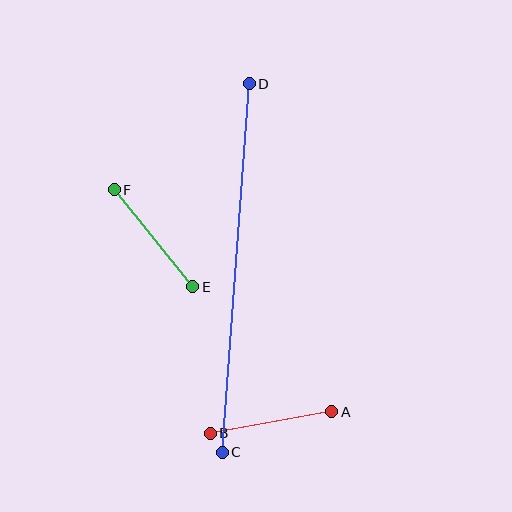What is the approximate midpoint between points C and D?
The midpoint is at approximately (236, 268) pixels.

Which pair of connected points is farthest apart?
Points C and D are farthest apart.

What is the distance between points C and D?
The distance is approximately 370 pixels.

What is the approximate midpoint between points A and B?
The midpoint is at approximately (271, 422) pixels.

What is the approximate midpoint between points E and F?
The midpoint is at approximately (153, 238) pixels.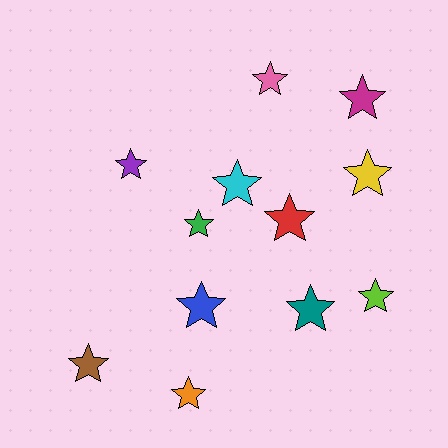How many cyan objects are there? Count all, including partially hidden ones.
There is 1 cyan object.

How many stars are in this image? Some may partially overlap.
There are 12 stars.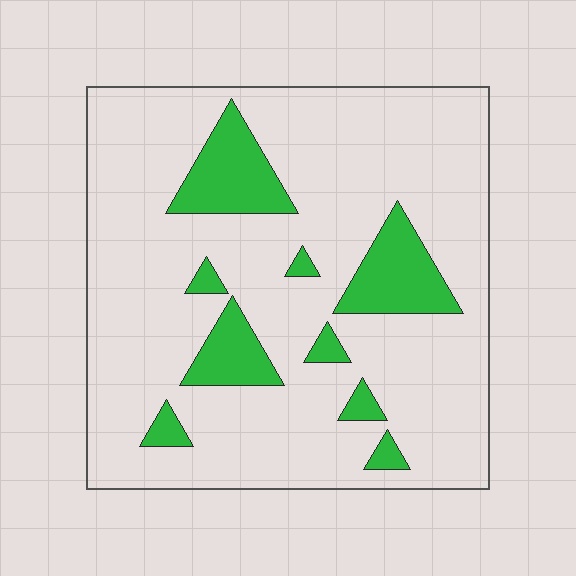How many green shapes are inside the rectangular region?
9.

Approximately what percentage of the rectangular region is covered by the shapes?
Approximately 15%.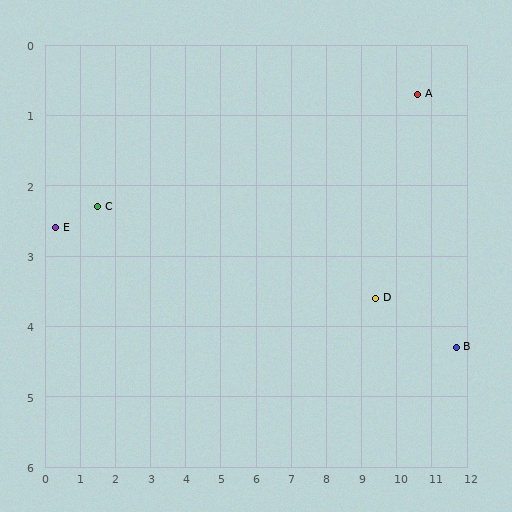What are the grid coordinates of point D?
Point D is at approximately (9.4, 3.6).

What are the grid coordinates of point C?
Point C is at approximately (1.5, 2.3).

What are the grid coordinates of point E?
Point E is at approximately (0.3, 2.6).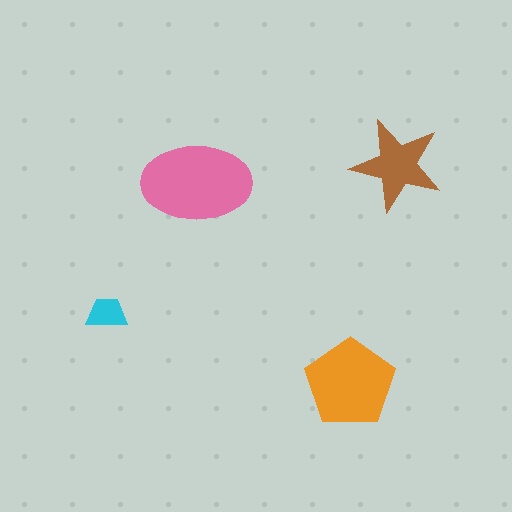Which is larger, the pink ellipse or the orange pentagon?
The pink ellipse.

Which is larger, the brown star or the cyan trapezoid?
The brown star.